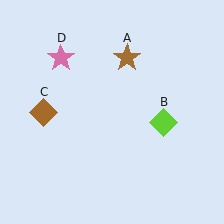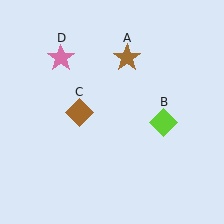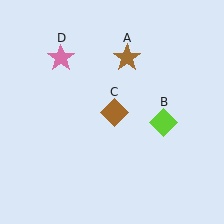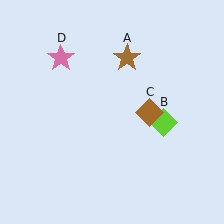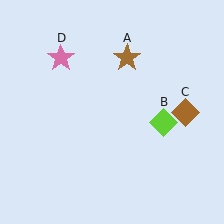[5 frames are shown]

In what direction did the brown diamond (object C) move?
The brown diamond (object C) moved right.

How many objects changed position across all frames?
1 object changed position: brown diamond (object C).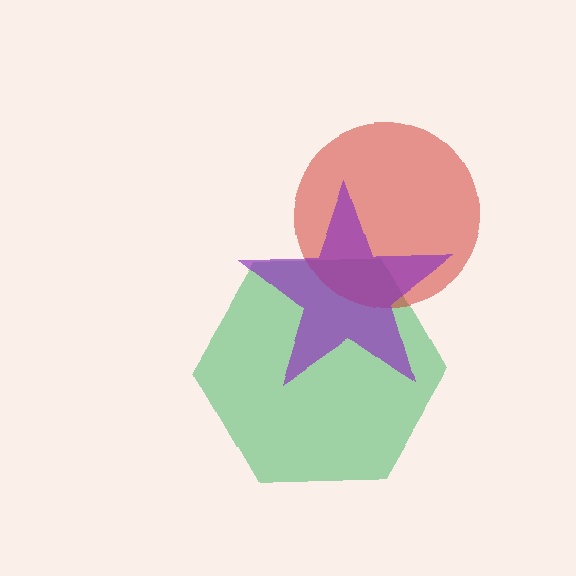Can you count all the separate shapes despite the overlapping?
Yes, there are 3 separate shapes.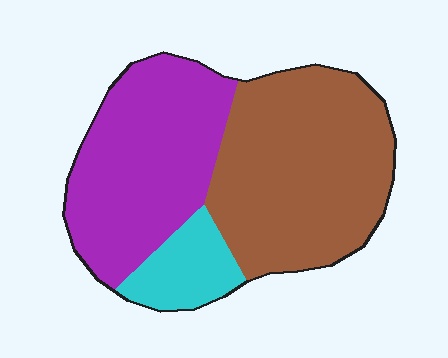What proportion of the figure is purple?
Purple takes up between a quarter and a half of the figure.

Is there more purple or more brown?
Brown.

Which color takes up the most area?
Brown, at roughly 50%.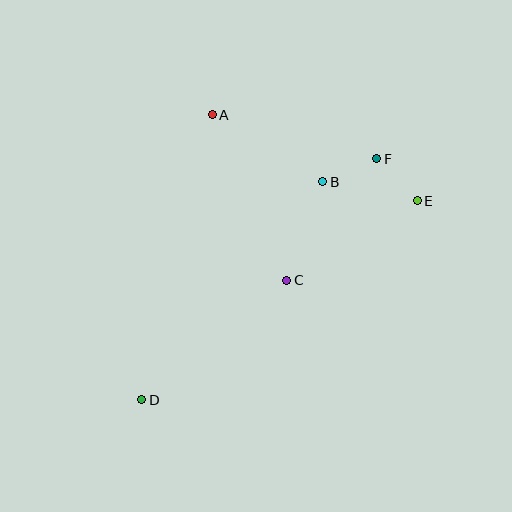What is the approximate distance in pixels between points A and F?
The distance between A and F is approximately 170 pixels.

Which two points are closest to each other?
Points E and F are closest to each other.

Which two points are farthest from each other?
Points D and E are farthest from each other.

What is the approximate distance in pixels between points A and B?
The distance between A and B is approximately 129 pixels.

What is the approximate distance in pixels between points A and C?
The distance between A and C is approximately 182 pixels.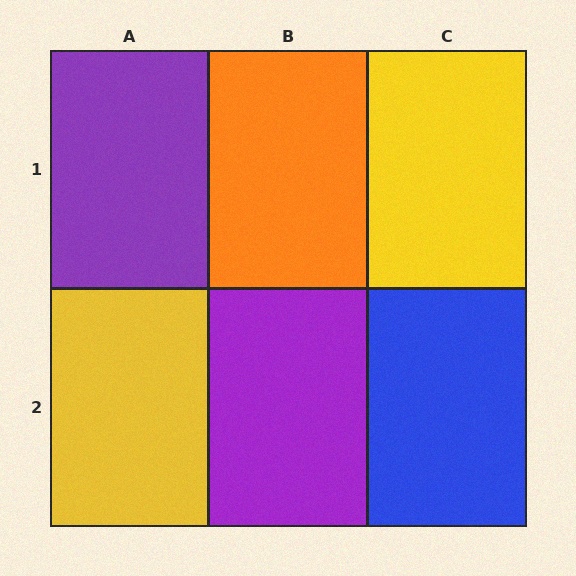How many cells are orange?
1 cell is orange.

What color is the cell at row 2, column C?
Blue.